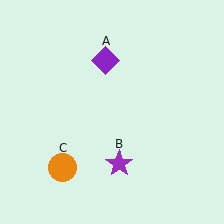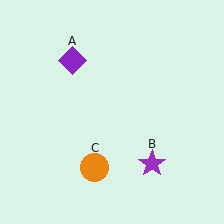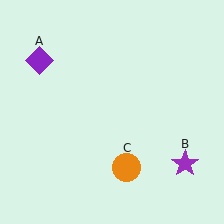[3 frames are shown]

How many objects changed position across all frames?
3 objects changed position: purple diamond (object A), purple star (object B), orange circle (object C).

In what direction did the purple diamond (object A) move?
The purple diamond (object A) moved left.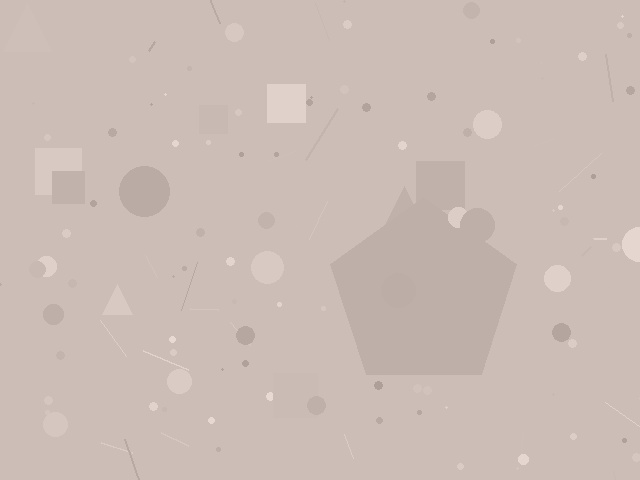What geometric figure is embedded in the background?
A pentagon is embedded in the background.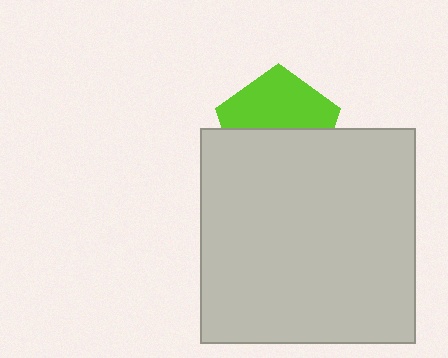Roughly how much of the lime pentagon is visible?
About half of it is visible (roughly 50%).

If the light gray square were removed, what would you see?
You would see the complete lime pentagon.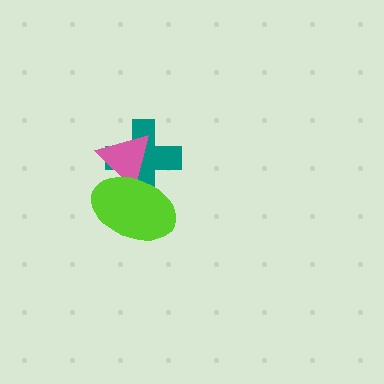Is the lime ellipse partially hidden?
No, no other shape covers it.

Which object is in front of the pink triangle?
The lime ellipse is in front of the pink triangle.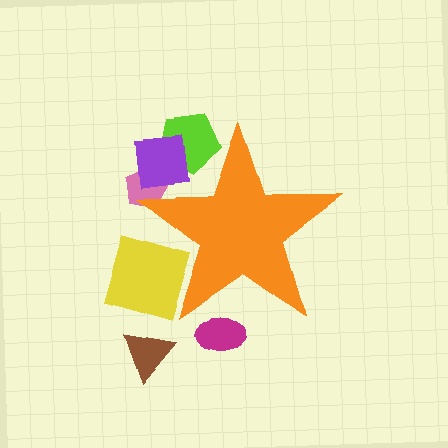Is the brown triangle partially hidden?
No, the brown triangle is fully visible.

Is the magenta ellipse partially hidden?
Yes, the magenta ellipse is partially hidden behind the orange star.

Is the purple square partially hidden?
Yes, the purple square is partially hidden behind the orange star.